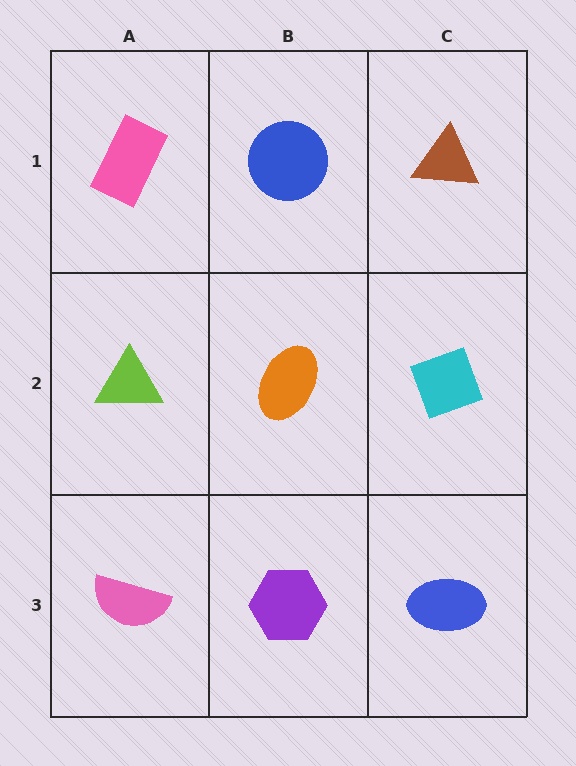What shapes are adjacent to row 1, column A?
A lime triangle (row 2, column A), a blue circle (row 1, column B).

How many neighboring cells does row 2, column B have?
4.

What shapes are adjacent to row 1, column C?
A cyan diamond (row 2, column C), a blue circle (row 1, column B).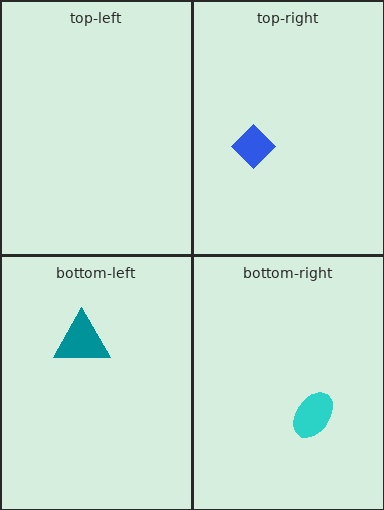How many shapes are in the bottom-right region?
1.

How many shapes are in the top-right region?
1.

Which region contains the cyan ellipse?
The bottom-right region.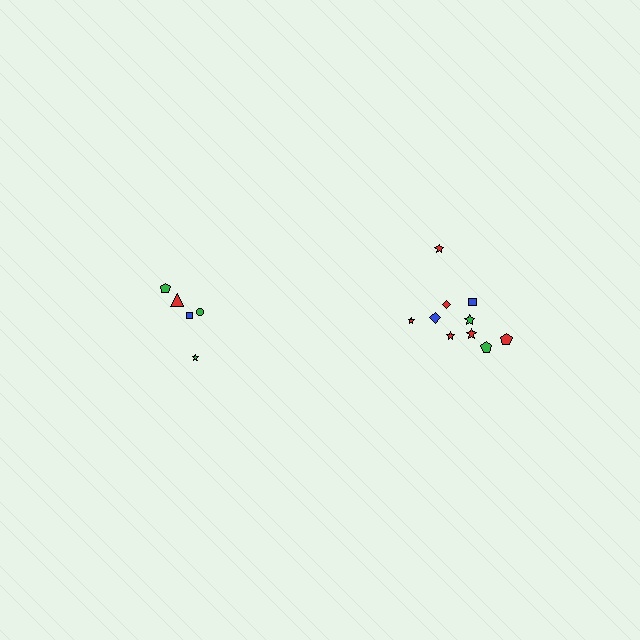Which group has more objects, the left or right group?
The right group.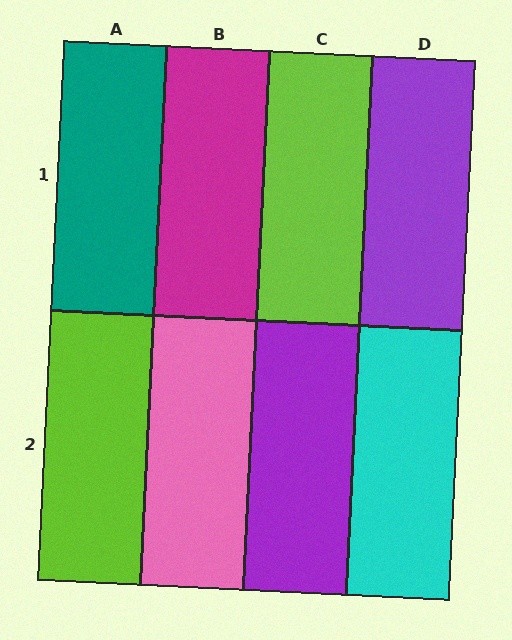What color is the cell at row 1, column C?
Lime.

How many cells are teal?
1 cell is teal.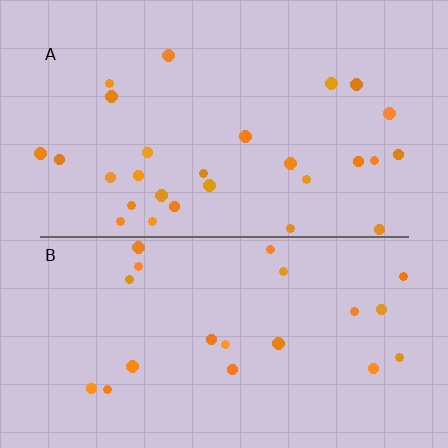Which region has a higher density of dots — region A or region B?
A (the top).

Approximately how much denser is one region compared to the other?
Approximately 1.3× — region A over region B.